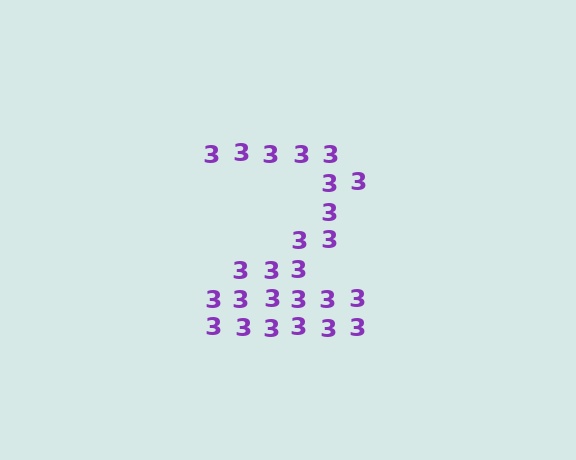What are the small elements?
The small elements are digit 3's.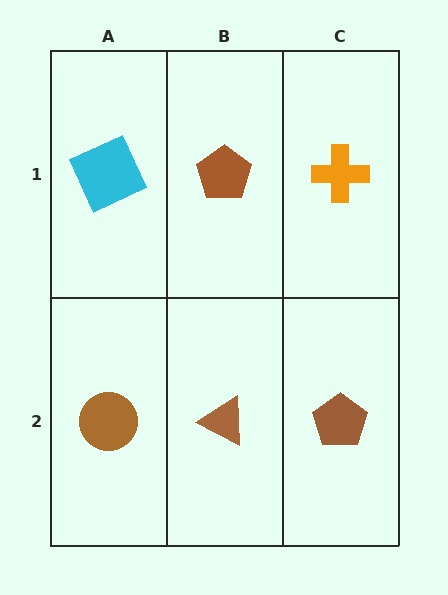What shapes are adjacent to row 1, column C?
A brown pentagon (row 2, column C), a brown pentagon (row 1, column B).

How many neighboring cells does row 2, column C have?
2.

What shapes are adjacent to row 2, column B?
A brown pentagon (row 1, column B), a brown circle (row 2, column A), a brown pentagon (row 2, column C).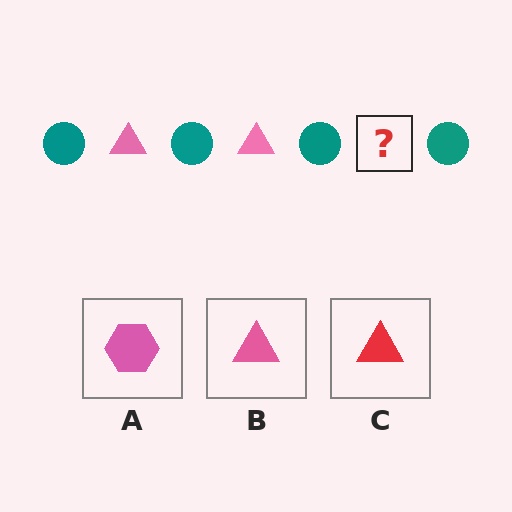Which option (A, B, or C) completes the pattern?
B.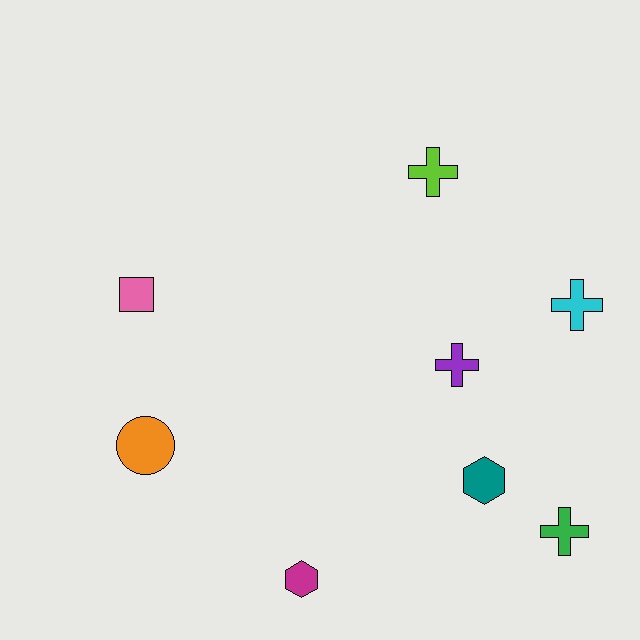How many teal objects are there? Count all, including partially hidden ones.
There is 1 teal object.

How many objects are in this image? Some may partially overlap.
There are 8 objects.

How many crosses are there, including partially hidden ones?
There are 4 crosses.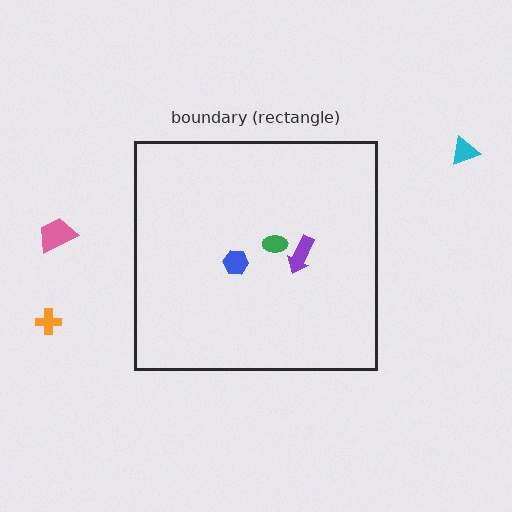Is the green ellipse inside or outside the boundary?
Inside.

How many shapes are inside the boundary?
3 inside, 3 outside.